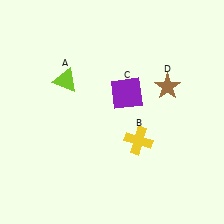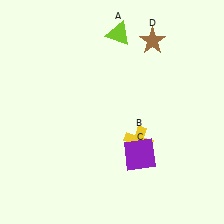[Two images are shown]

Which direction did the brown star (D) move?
The brown star (D) moved up.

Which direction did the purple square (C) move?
The purple square (C) moved down.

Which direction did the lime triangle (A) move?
The lime triangle (A) moved right.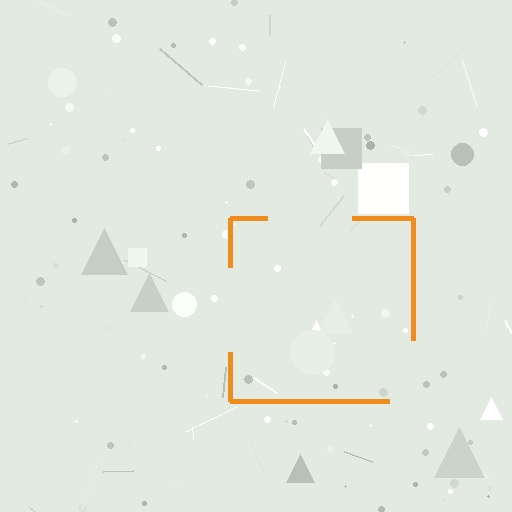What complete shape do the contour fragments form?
The contour fragments form a square.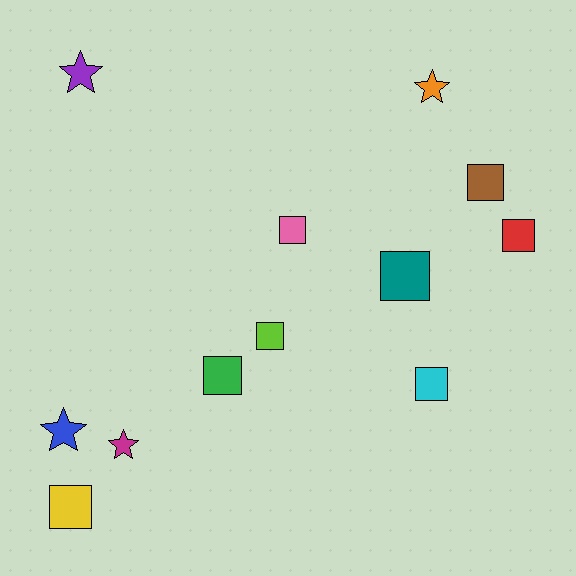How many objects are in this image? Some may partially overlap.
There are 12 objects.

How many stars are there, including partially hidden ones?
There are 4 stars.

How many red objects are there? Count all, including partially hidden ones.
There is 1 red object.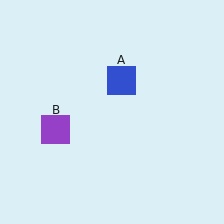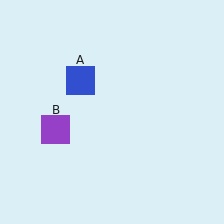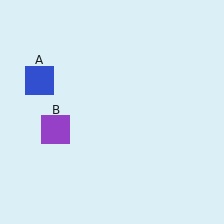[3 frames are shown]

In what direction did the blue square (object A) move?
The blue square (object A) moved left.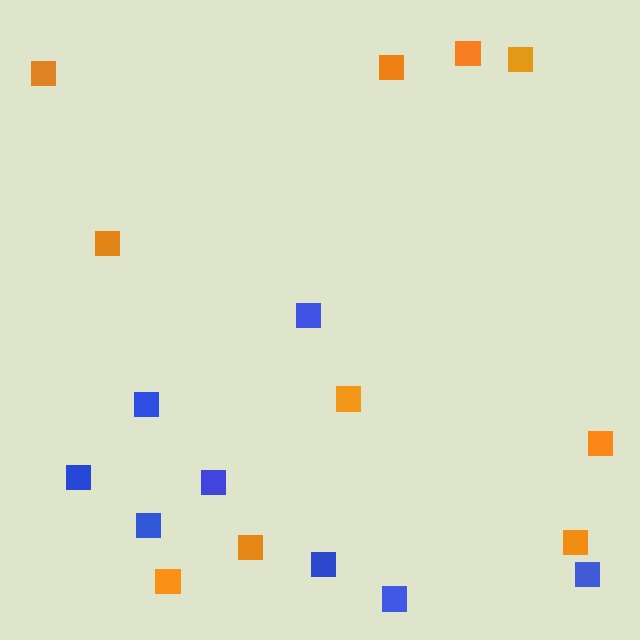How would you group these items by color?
There are 2 groups: one group of orange squares (10) and one group of blue squares (8).